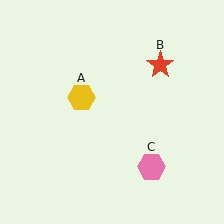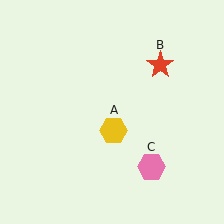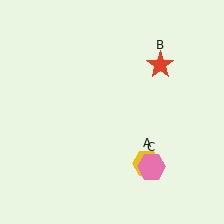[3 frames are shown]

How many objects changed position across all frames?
1 object changed position: yellow hexagon (object A).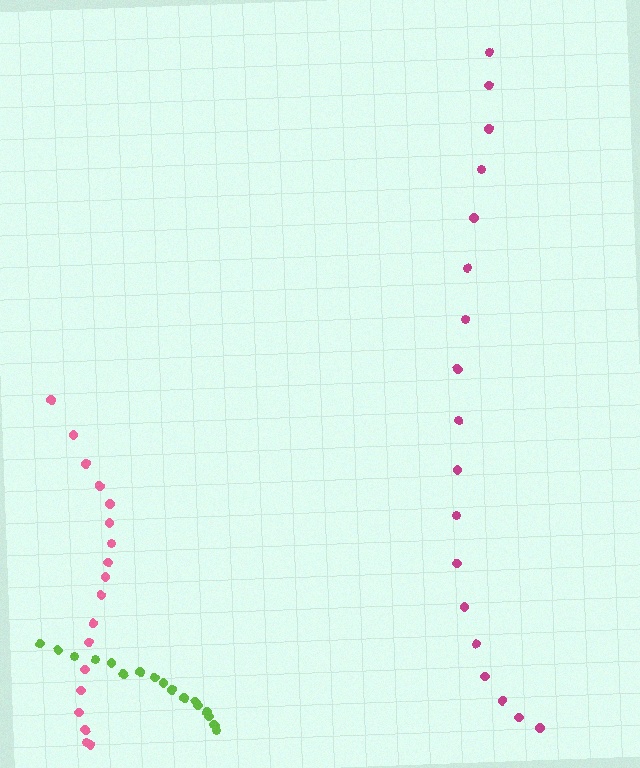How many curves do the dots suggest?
There are 3 distinct paths.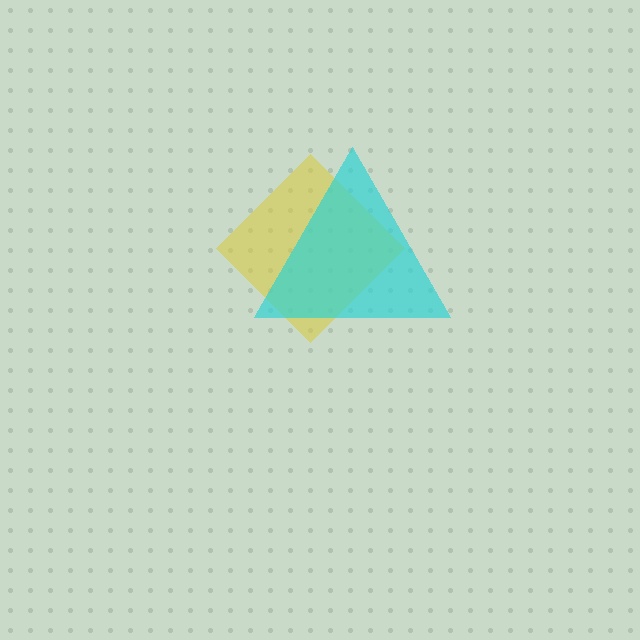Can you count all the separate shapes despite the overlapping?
Yes, there are 2 separate shapes.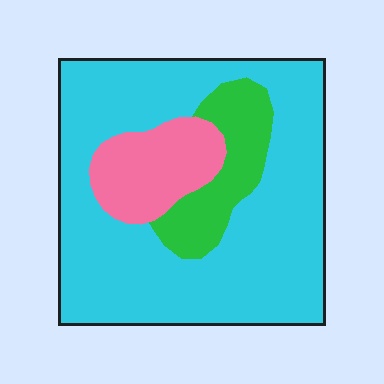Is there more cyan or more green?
Cyan.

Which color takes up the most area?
Cyan, at roughly 70%.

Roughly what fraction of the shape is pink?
Pink covers about 15% of the shape.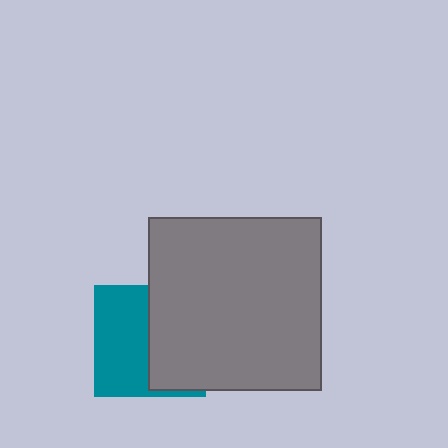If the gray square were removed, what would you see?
You would see the complete teal square.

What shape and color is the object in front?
The object in front is a gray square.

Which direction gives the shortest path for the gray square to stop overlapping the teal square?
Moving right gives the shortest separation.